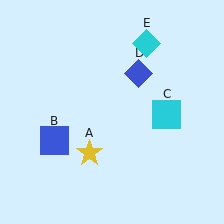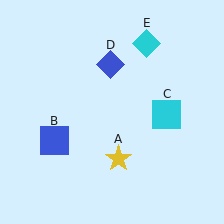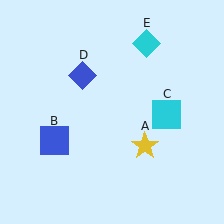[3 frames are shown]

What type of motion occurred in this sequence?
The yellow star (object A), blue diamond (object D) rotated counterclockwise around the center of the scene.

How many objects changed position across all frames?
2 objects changed position: yellow star (object A), blue diamond (object D).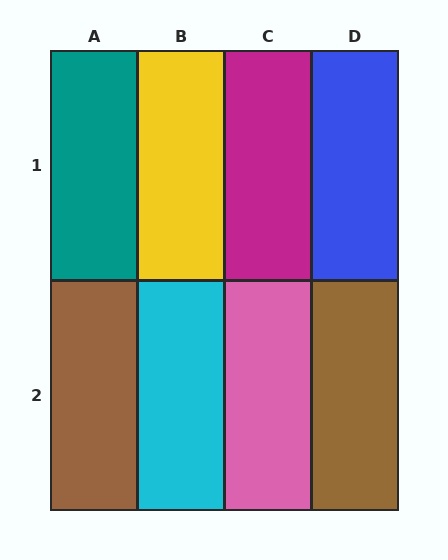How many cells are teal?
1 cell is teal.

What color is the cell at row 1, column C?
Magenta.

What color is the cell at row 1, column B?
Yellow.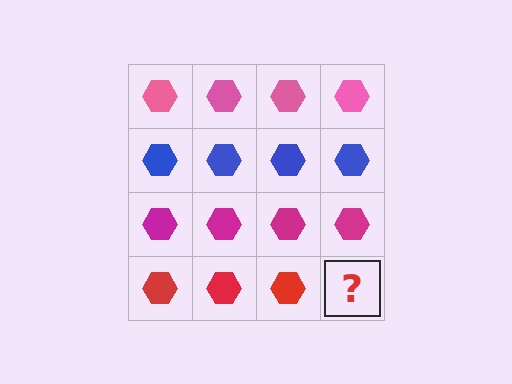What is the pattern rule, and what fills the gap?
The rule is that each row has a consistent color. The gap should be filled with a red hexagon.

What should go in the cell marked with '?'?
The missing cell should contain a red hexagon.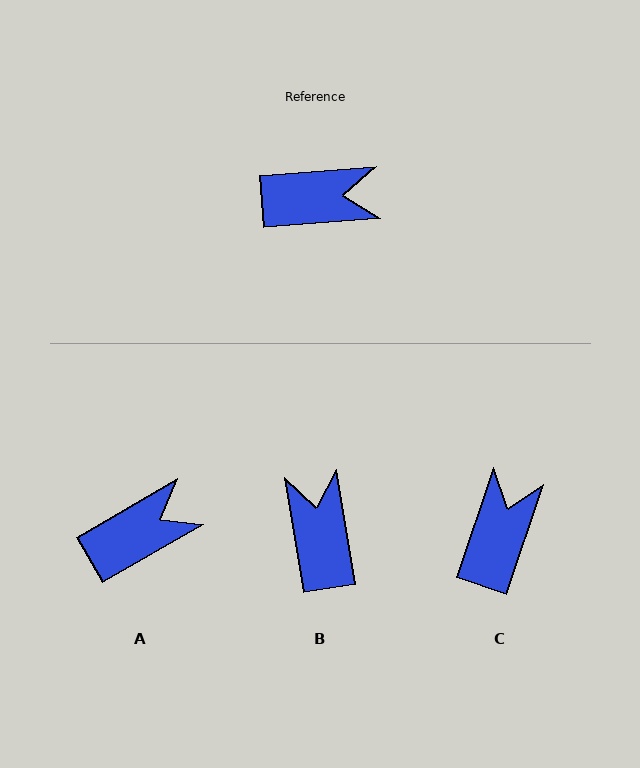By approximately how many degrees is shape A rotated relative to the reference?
Approximately 26 degrees counter-clockwise.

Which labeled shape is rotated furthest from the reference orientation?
B, about 95 degrees away.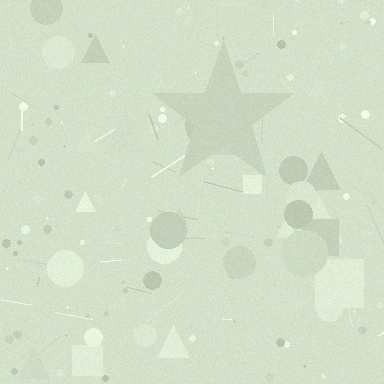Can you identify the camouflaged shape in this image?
The camouflaged shape is a star.